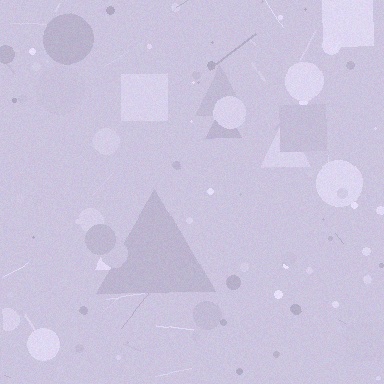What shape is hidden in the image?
A triangle is hidden in the image.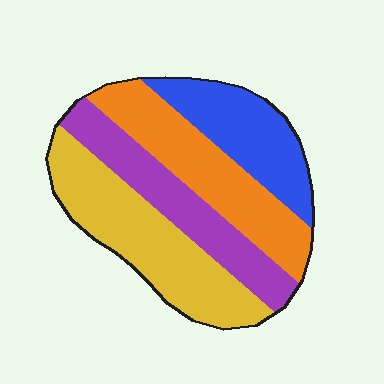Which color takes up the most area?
Yellow, at roughly 30%.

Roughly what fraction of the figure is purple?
Purple covers 22% of the figure.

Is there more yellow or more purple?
Yellow.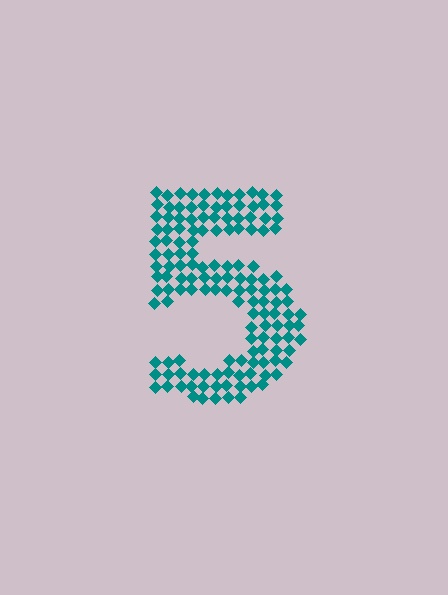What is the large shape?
The large shape is the digit 5.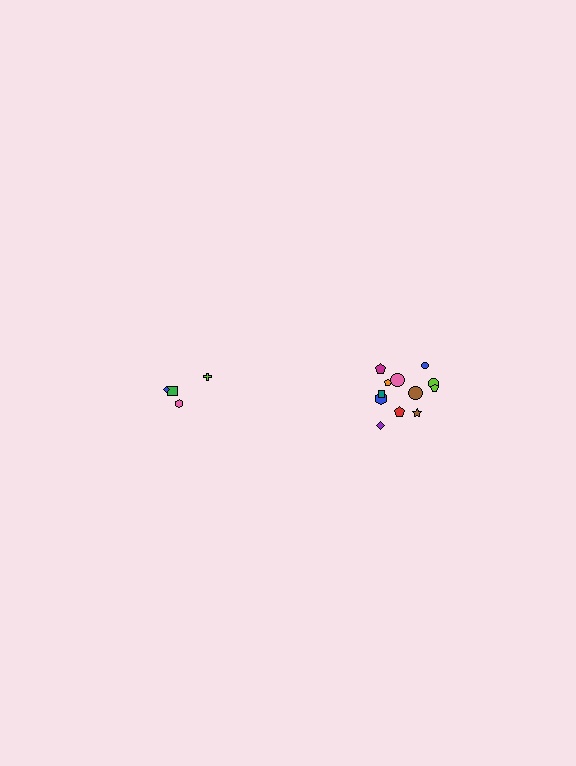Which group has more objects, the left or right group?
The right group.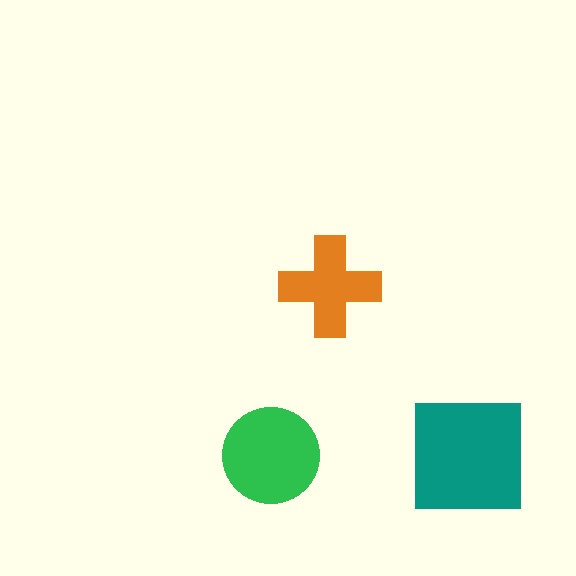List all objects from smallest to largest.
The orange cross, the green circle, the teal square.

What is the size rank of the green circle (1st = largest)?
2nd.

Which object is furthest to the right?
The teal square is rightmost.